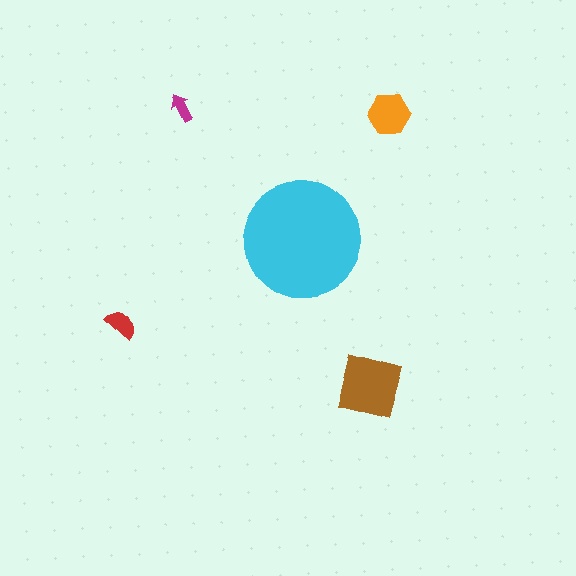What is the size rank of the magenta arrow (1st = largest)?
5th.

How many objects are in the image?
There are 5 objects in the image.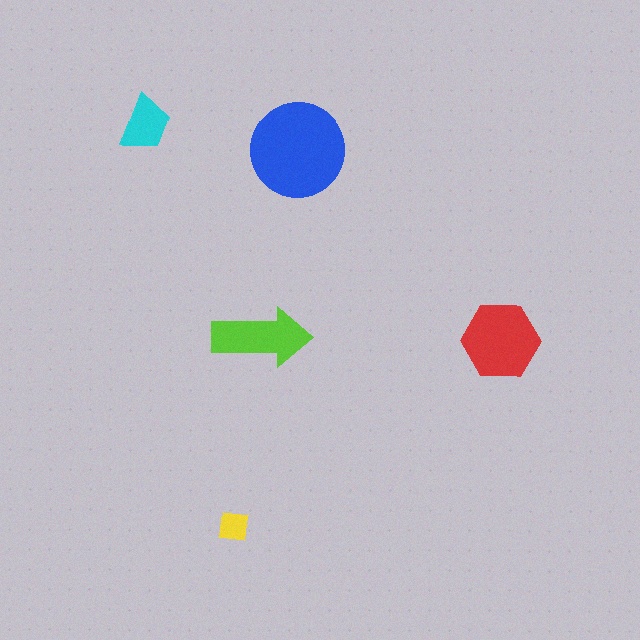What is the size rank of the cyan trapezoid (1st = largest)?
4th.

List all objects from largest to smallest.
The blue circle, the red hexagon, the lime arrow, the cyan trapezoid, the yellow square.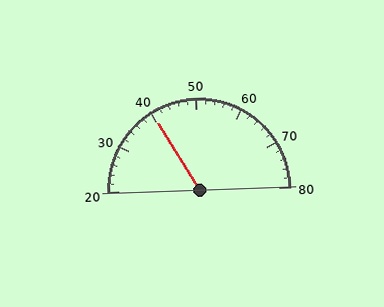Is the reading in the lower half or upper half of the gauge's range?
The reading is in the lower half of the range (20 to 80).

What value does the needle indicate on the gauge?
The needle indicates approximately 40.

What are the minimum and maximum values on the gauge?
The gauge ranges from 20 to 80.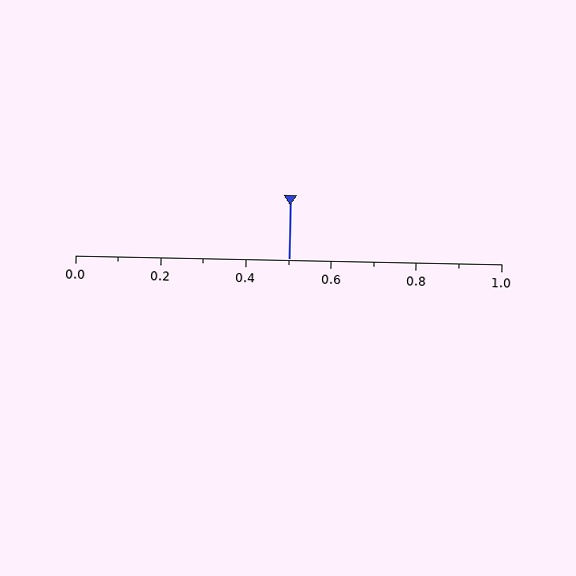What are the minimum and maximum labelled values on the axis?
The axis runs from 0.0 to 1.0.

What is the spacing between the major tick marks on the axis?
The major ticks are spaced 0.2 apart.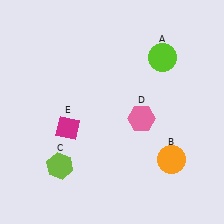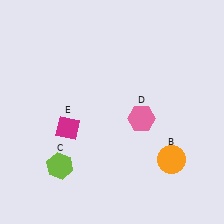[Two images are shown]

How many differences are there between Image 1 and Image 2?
There is 1 difference between the two images.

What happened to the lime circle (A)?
The lime circle (A) was removed in Image 2. It was in the top-right area of Image 1.